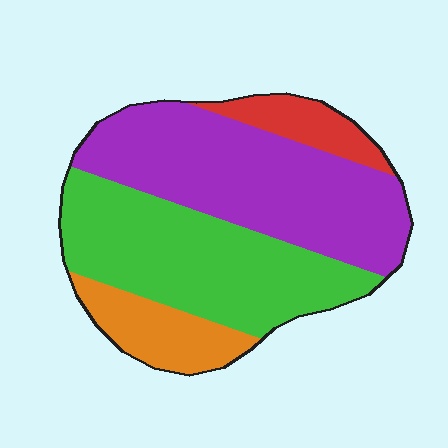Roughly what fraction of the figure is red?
Red takes up about one tenth (1/10) of the figure.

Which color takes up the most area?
Purple, at roughly 40%.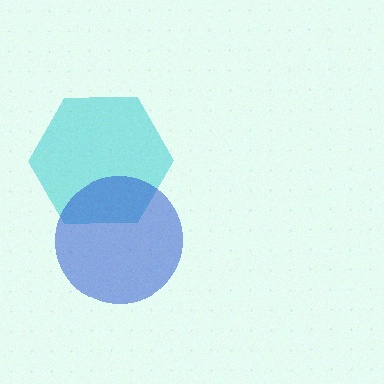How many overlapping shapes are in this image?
There are 2 overlapping shapes in the image.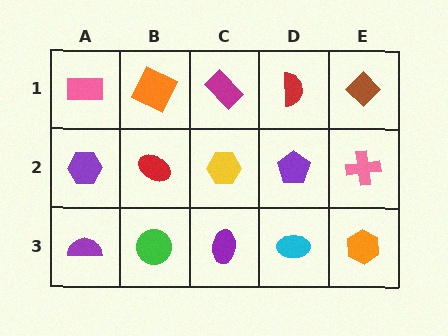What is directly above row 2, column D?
A red semicircle.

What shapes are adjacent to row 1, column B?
A red ellipse (row 2, column B), a pink rectangle (row 1, column A), a magenta rectangle (row 1, column C).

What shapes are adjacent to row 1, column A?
A purple hexagon (row 2, column A), an orange square (row 1, column B).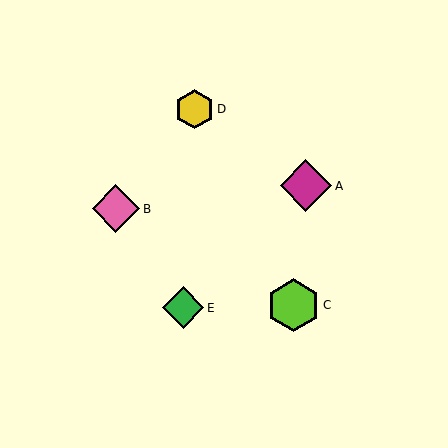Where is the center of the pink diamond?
The center of the pink diamond is at (116, 209).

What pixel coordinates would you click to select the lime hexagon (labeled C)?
Click at (293, 305) to select the lime hexagon C.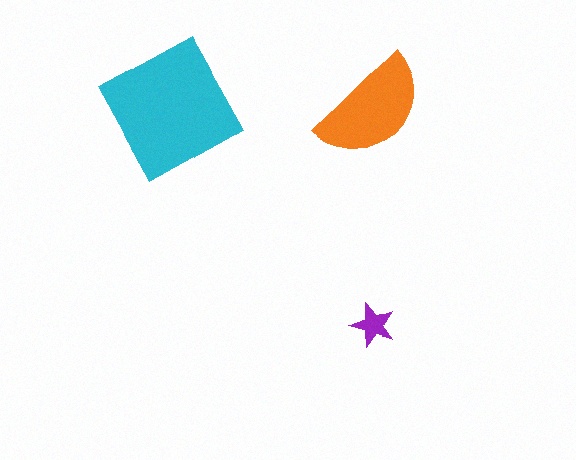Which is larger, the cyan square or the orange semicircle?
The cyan square.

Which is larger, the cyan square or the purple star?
The cyan square.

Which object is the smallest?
The purple star.